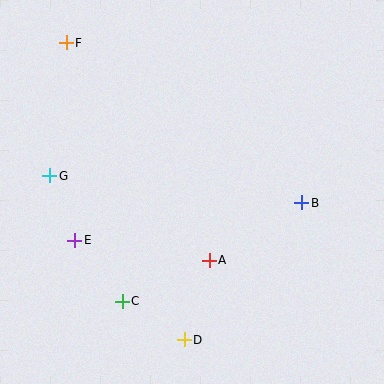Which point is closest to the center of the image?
Point A at (209, 260) is closest to the center.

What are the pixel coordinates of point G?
Point G is at (50, 176).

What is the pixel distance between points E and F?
The distance between E and F is 198 pixels.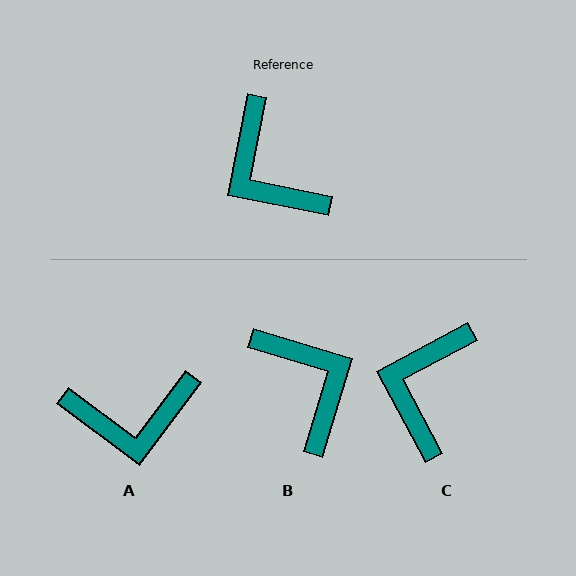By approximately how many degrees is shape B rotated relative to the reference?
Approximately 175 degrees counter-clockwise.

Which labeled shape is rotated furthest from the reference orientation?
B, about 175 degrees away.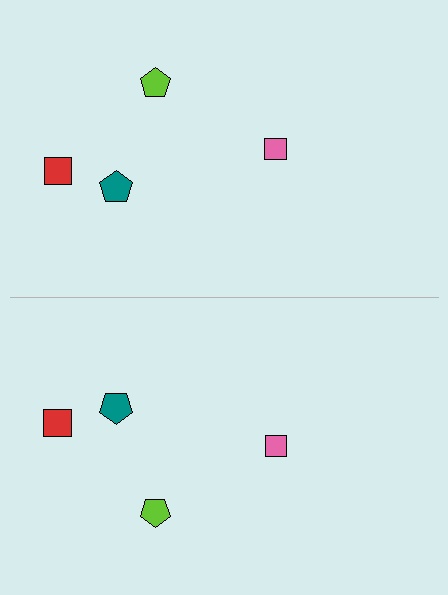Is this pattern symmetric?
Yes, this pattern has bilateral (reflection) symmetry.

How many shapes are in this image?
There are 8 shapes in this image.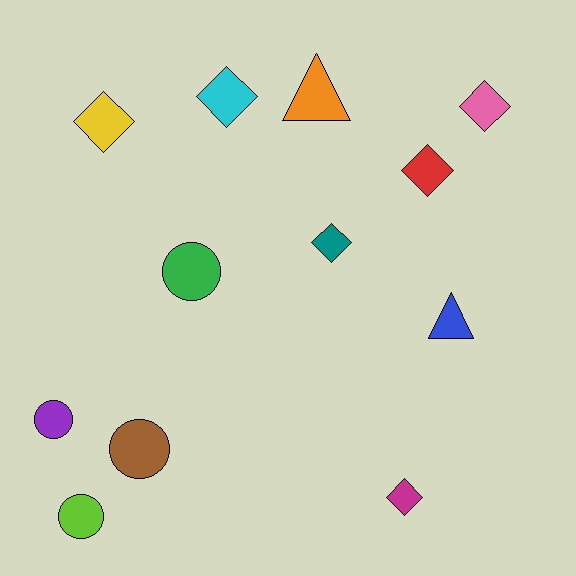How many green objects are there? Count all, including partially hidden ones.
There is 1 green object.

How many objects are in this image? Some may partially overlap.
There are 12 objects.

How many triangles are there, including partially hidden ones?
There are 2 triangles.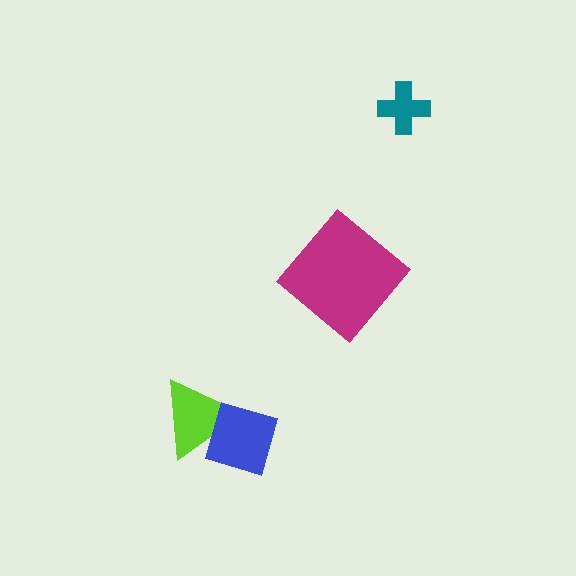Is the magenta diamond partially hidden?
No, no other shape covers it.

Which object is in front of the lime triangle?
The blue diamond is in front of the lime triangle.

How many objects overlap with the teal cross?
0 objects overlap with the teal cross.